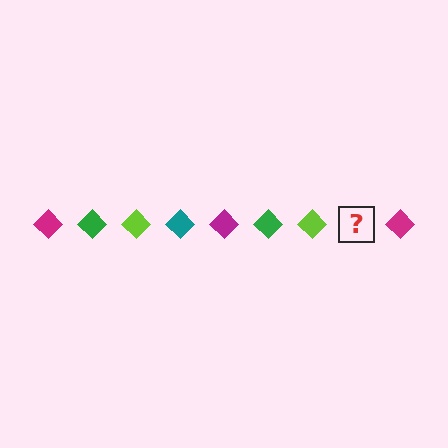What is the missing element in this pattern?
The missing element is a teal diamond.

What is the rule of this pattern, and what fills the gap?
The rule is that the pattern cycles through magenta, green, lime, teal diamonds. The gap should be filled with a teal diamond.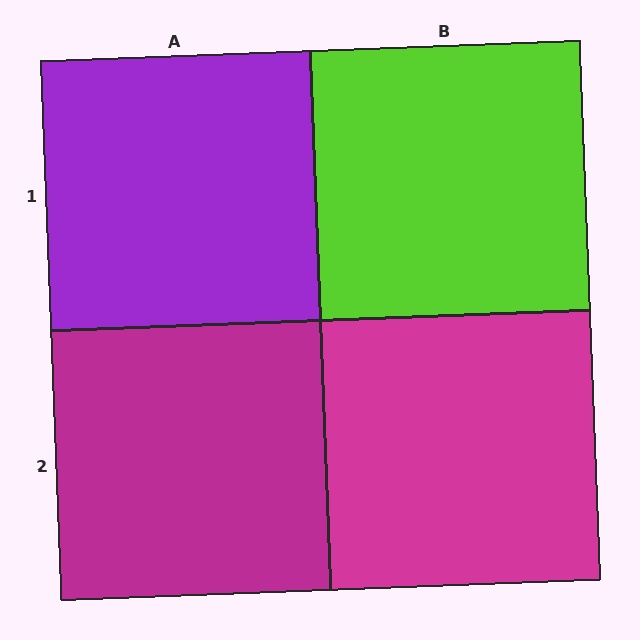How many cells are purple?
1 cell is purple.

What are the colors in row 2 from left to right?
Magenta, magenta.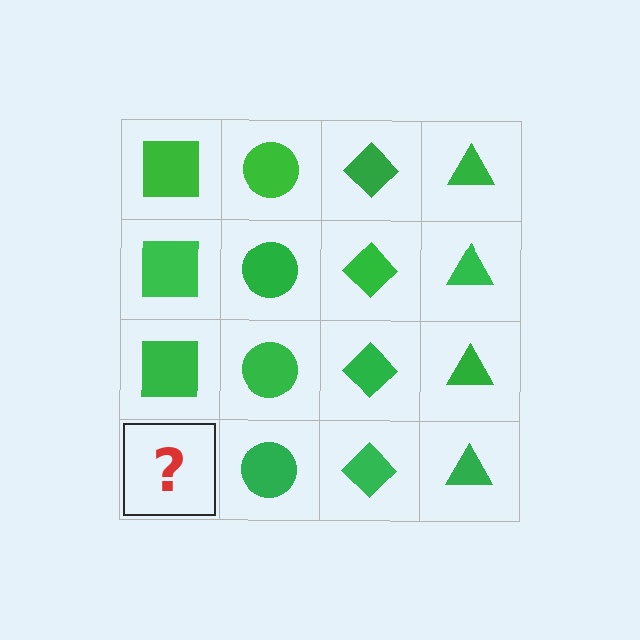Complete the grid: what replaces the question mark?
The question mark should be replaced with a green square.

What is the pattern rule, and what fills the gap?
The rule is that each column has a consistent shape. The gap should be filled with a green square.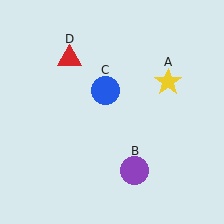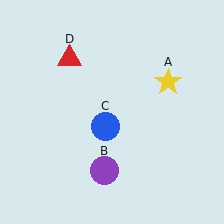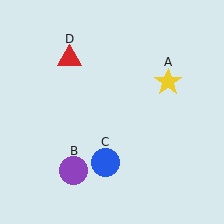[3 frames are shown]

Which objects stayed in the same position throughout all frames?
Yellow star (object A) and red triangle (object D) remained stationary.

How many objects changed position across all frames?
2 objects changed position: purple circle (object B), blue circle (object C).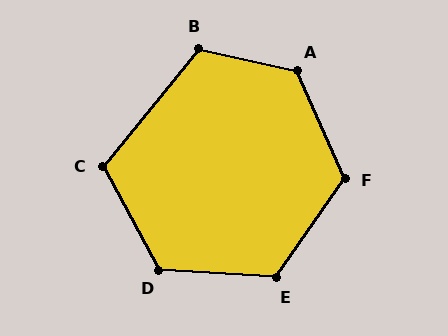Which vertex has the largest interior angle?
A, at approximately 126 degrees.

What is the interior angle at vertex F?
Approximately 121 degrees (obtuse).